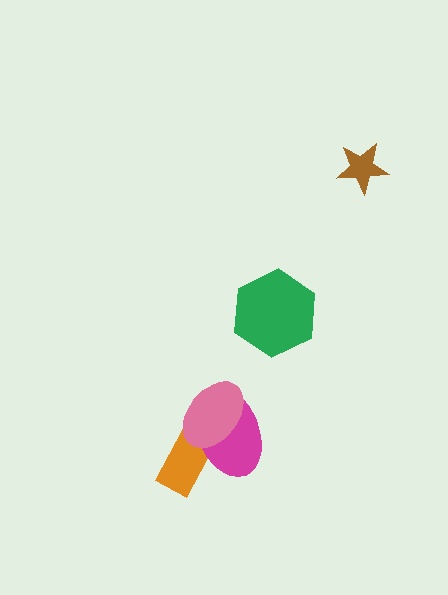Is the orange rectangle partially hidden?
Yes, it is partially covered by another shape.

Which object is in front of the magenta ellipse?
The pink ellipse is in front of the magenta ellipse.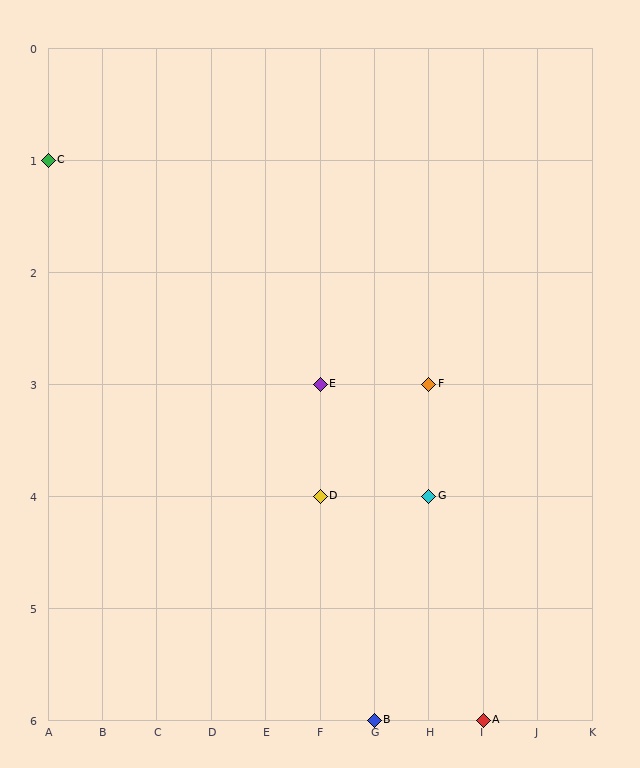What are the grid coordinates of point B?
Point B is at grid coordinates (G, 6).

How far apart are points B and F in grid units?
Points B and F are 1 column and 3 rows apart (about 3.2 grid units diagonally).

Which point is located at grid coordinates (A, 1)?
Point C is at (A, 1).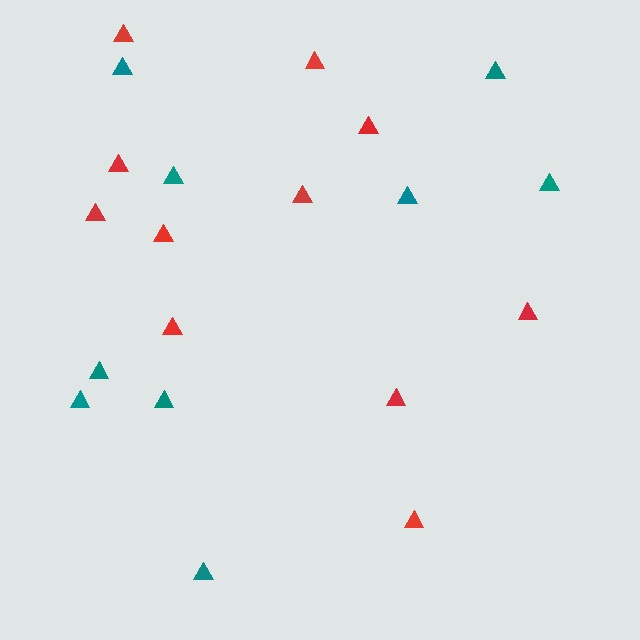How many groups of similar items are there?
There are 2 groups: one group of teal triangles (9) and one group of red triangles (11).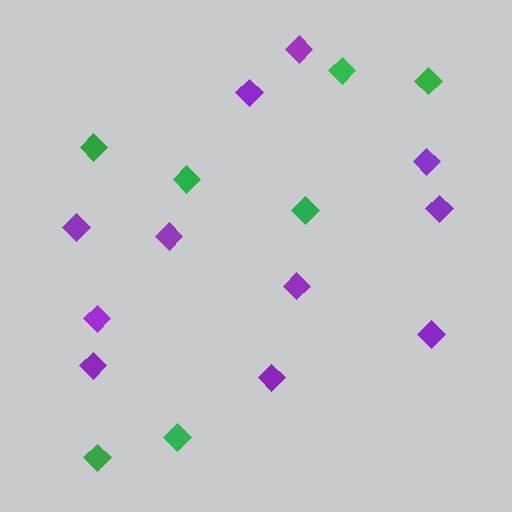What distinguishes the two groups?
There are 2 groups: one group of green diamonds (7) and one group of purple diamonds (11).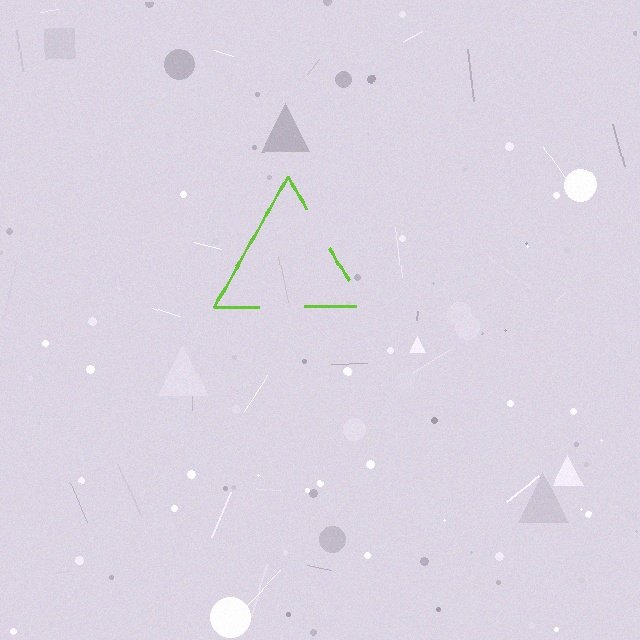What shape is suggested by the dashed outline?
The dashed outline suggests a triangle.